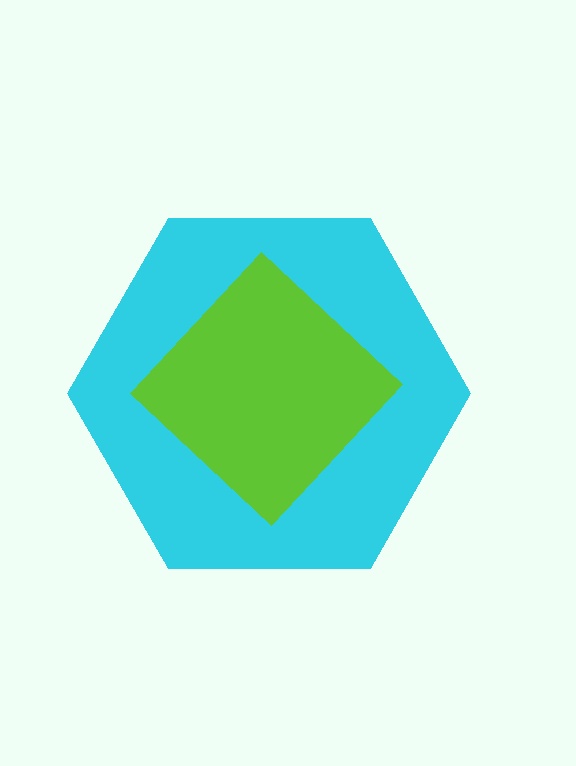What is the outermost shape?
The cyan hexagon.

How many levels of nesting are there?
2.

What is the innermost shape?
The lime diamond.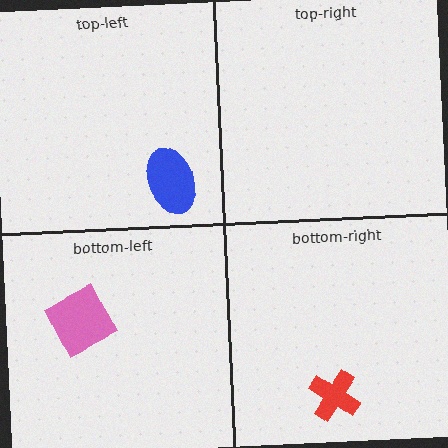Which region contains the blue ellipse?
The top-left region.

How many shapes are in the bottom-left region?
1.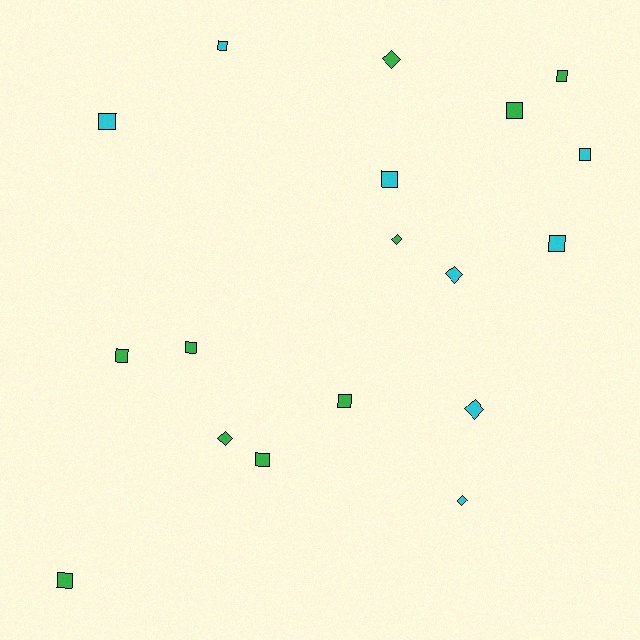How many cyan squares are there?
There are 5 cyan squares.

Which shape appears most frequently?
Square, with 12 objects.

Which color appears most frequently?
Green, with 10 objects.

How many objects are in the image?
There are 18 objects.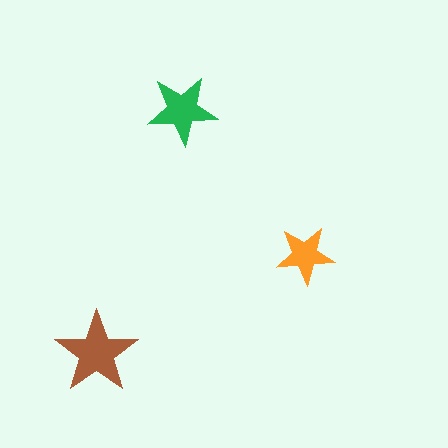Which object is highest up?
The green star is topmost.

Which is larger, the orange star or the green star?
The green one.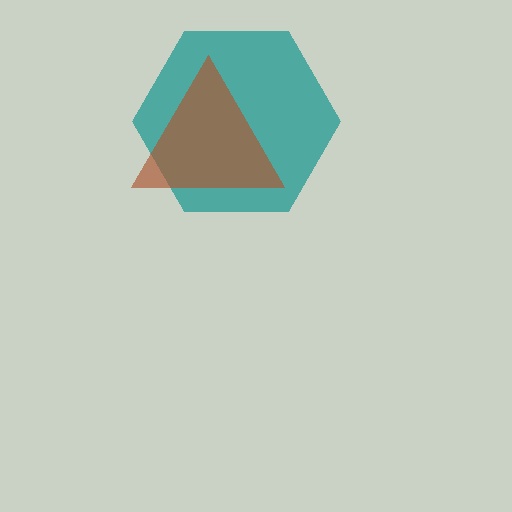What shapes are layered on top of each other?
The layered shapes are: a teal hexagon, a brown triangle.